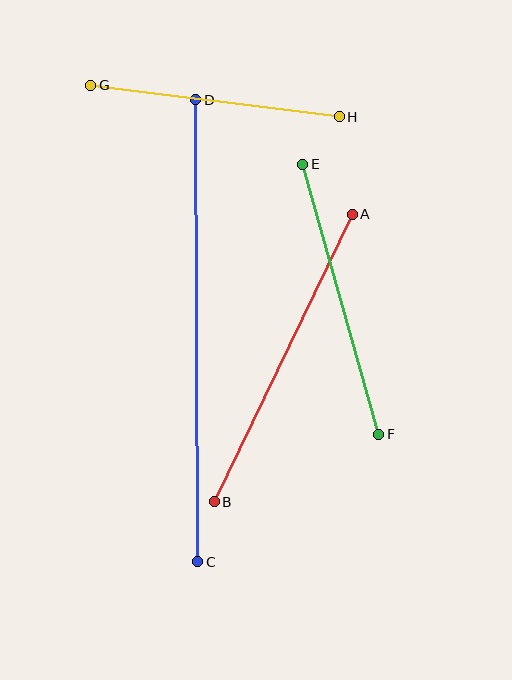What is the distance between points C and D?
The distance is approximately 462 pixels.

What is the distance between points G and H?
The distance is approximately 251 pixels.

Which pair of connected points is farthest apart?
Points C and D are farthest apart.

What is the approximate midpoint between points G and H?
The midpoint is at approximately (215, 101) pixels.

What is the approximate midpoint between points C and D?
The midpoint is at approximately (197, 331) pixels.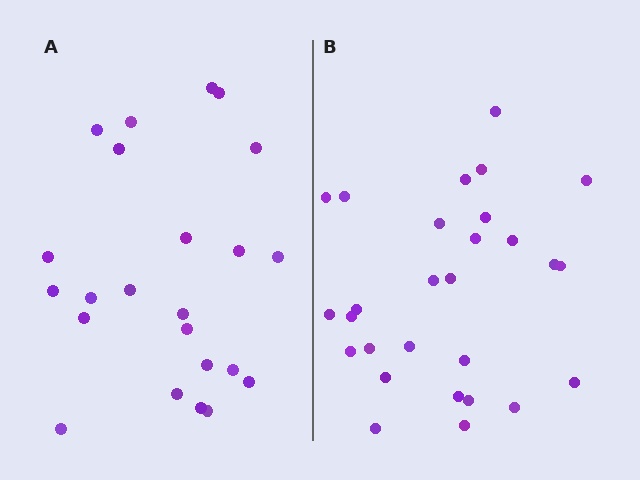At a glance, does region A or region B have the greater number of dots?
Region B (the right region) has more dots.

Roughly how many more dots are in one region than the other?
Region B has about 5 more dots than region A.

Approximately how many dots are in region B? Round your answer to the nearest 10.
About 30 dots. (The exact count is 28, which rounds to 30.)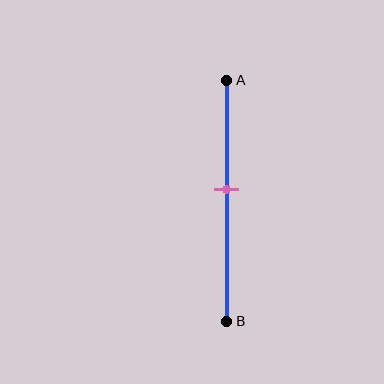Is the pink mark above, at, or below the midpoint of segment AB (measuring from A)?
The pink mark is above the midpoint of segment AB.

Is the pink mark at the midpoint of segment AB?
No, the mark is at about 45% from A, not at the 50% midpoint.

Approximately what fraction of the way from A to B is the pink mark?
The pink mark is approximately 45% of the way from A to B.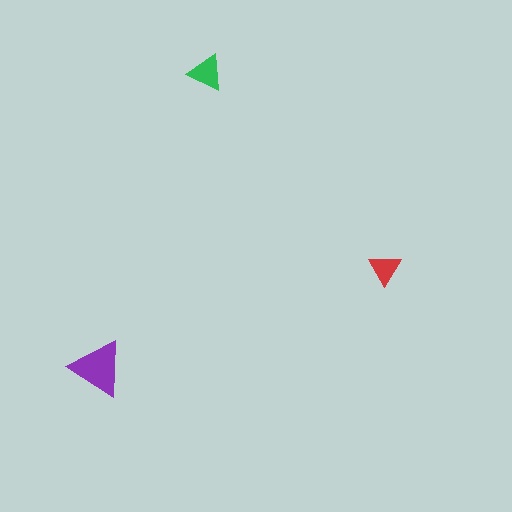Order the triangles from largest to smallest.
the purple one, the green one, the red one.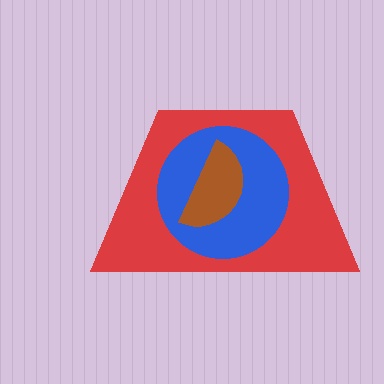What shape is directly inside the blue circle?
The brown semicircle.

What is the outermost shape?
The red trapezoid.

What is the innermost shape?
The brown semicircle.